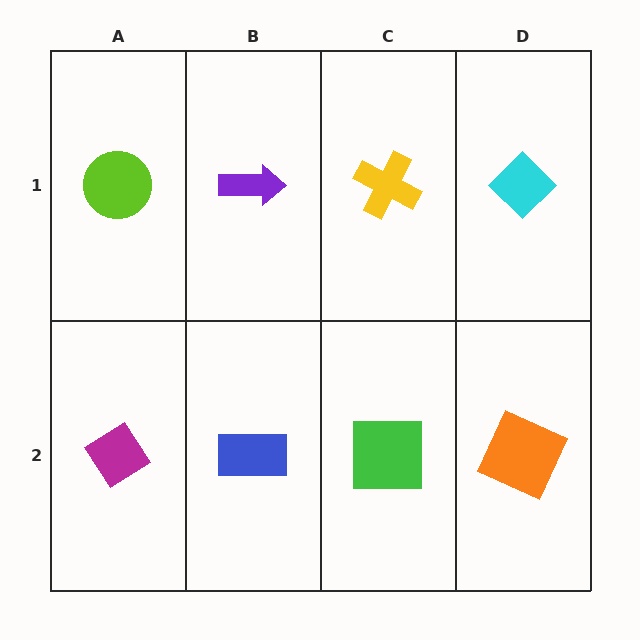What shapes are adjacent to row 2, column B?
A purple arrow (row 1, column B), a magenta diamond (row 2, column A), a green square (row 2, column C).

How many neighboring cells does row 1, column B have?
3.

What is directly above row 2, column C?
A yellow cross.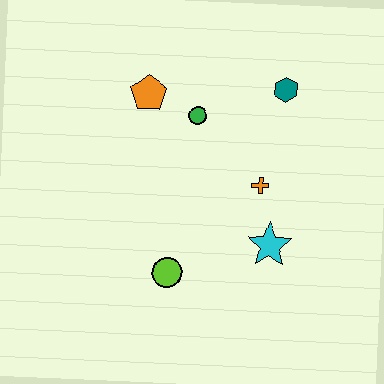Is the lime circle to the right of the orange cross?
No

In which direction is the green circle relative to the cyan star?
The green circle is above the cyan star.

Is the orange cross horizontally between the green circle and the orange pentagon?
No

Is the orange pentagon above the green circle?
Yes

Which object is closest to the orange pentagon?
The green circle is closest to the orange pentagon.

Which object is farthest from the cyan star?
The orange pentagon is farthest from the cyan star.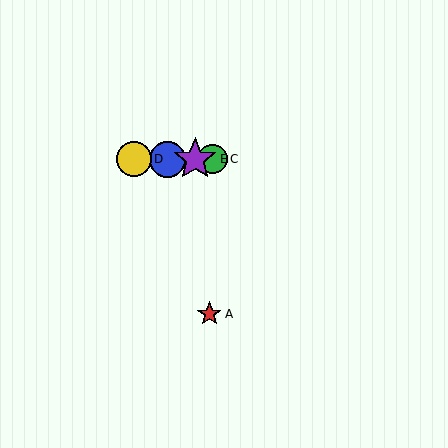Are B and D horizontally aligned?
Yes, both are at y≈159.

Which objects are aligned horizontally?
Objects B, C, D, E are aligned horizontally.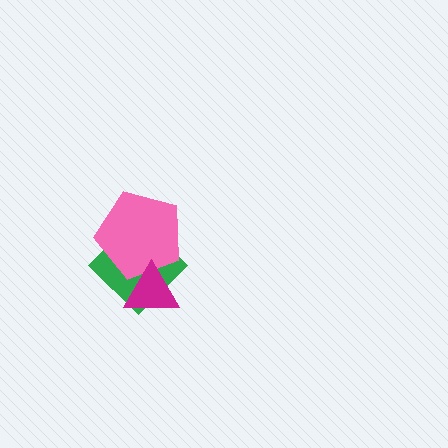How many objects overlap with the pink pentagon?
2 objects overlap with the pink pentagon.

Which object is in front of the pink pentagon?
The magenta triangle is in front of the pink pentagon.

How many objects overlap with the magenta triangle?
2 objects overlap with the magenta triangle.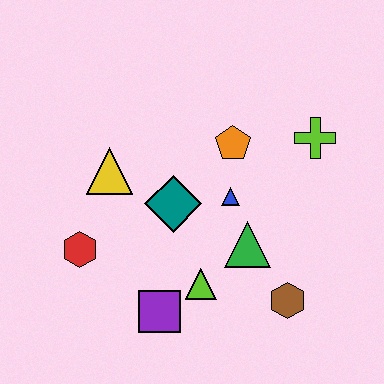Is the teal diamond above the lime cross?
No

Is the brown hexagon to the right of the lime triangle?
Yes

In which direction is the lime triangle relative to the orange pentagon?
The lime triangle is below the orange pentagon.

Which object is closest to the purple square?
The lime triangle is closest to the purple square.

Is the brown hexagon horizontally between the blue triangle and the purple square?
No